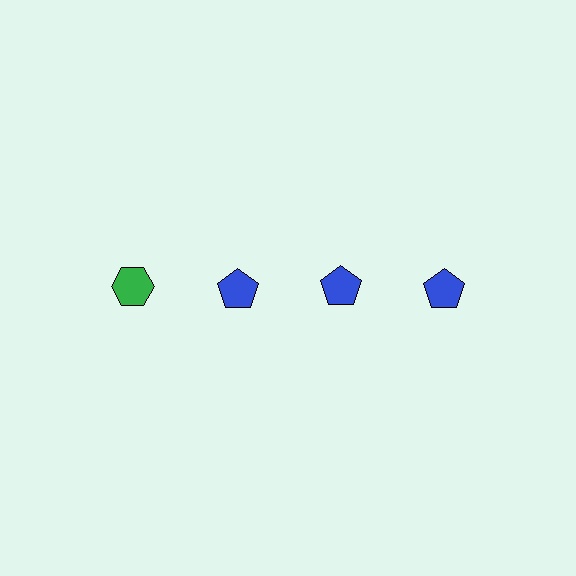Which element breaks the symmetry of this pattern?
The green hexagon in the top row, leftmost column breaks the symmetry. All other shapes are blue pentagons.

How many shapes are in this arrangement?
There are 4 shapes arranged in a grid pattern.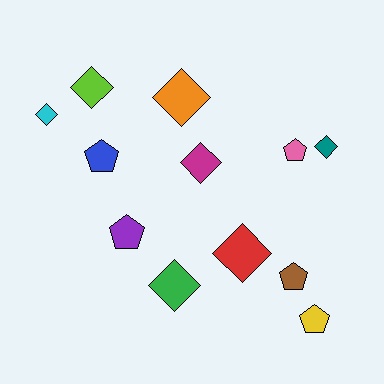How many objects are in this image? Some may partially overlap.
There are 12 objects.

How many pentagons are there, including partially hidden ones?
There are 5 pentagons.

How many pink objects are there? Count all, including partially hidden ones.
There is 1 pink object.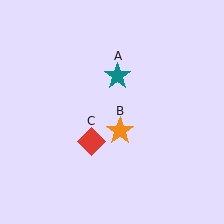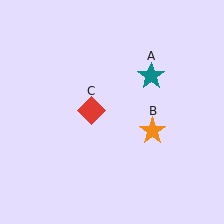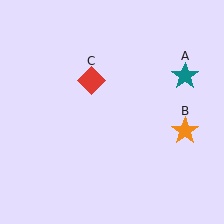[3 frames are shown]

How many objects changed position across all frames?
3 objects changed position: teal star (object A), orange star (object B), red diamond (object C).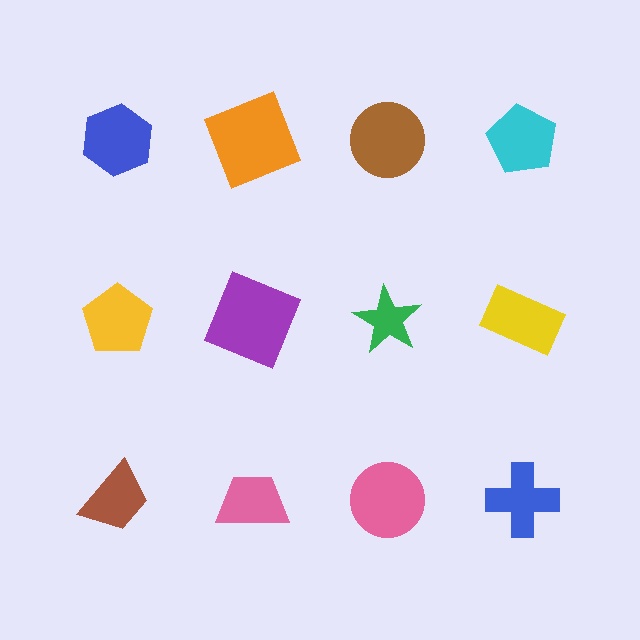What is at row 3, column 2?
A pink trapezoid.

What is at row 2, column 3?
A green star.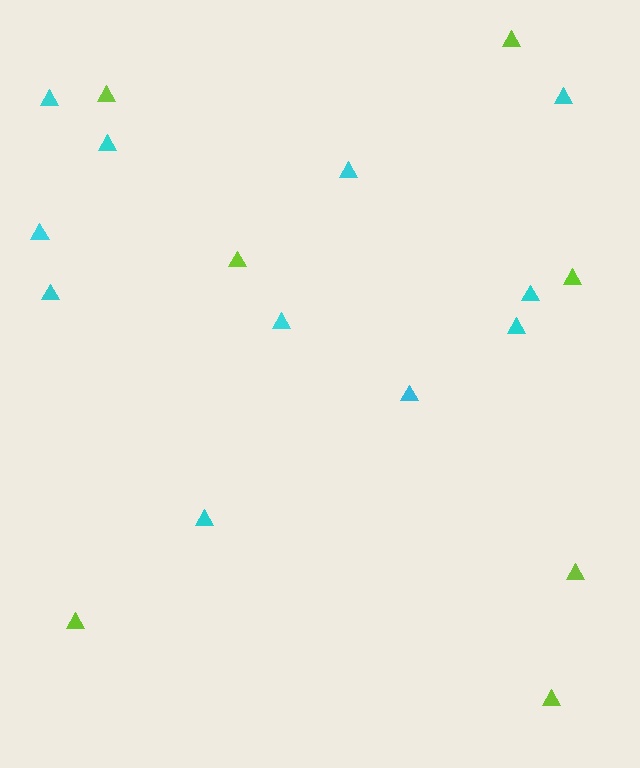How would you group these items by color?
There are 2 groups: one group of cyan triangles (11) and one group of lime triangles (7).